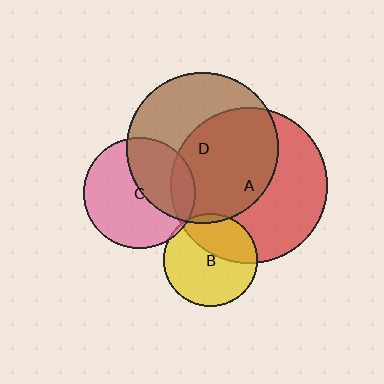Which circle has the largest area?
Circle A (red).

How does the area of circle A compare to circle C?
Approximately 2.0 times.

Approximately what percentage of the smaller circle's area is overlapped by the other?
Approximately 55%.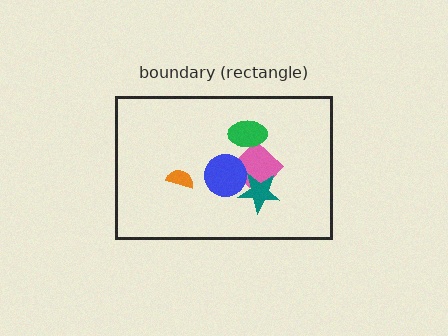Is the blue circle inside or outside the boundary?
Inside.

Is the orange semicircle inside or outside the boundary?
Inside.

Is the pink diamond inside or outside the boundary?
Inside.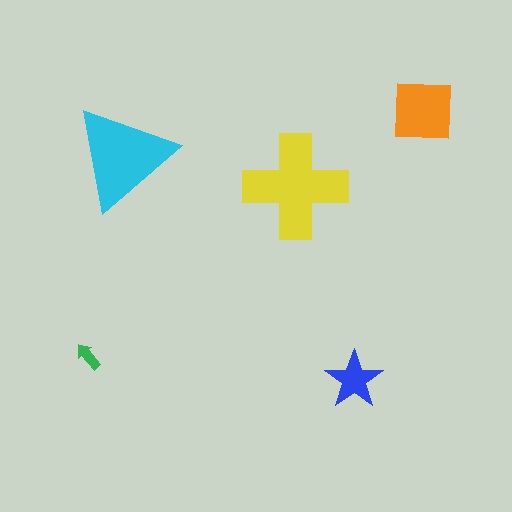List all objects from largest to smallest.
The yellow cross, the cyan triangle, the orange square, the blue star, the green arrow.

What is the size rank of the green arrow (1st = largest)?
5th.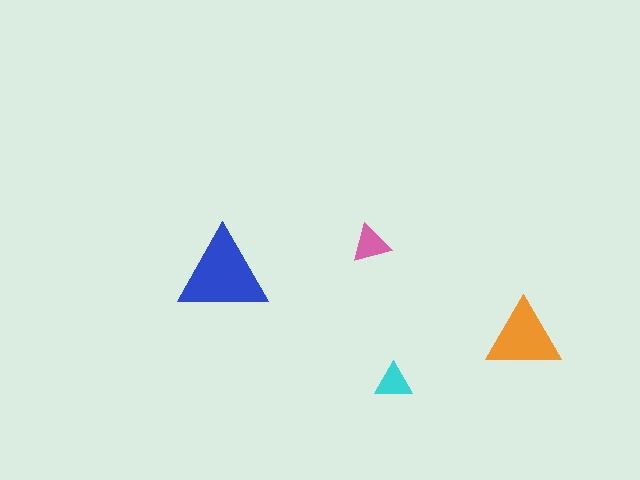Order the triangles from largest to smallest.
the blue one, the orange one, the pink one, the cyan one.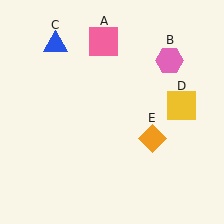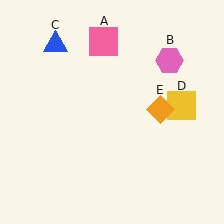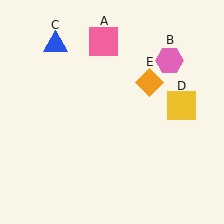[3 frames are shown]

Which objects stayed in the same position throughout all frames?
Pink square (object A) and pink hexagon (object B) and blue triangle (object C) and yellow square (object D) remained stationary.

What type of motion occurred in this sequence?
The orange diamond (object E) rotated counterclockwise around the center of the scene.